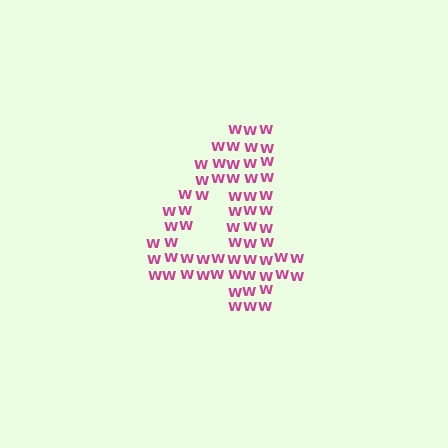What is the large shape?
The large shape is the digit 4.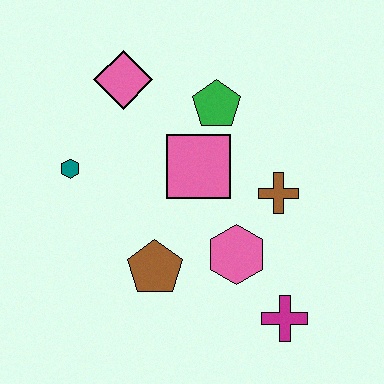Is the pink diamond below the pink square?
No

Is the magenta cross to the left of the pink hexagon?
No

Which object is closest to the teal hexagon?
The pink diamond is closest to the teal hexagon.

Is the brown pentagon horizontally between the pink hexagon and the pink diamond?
Yes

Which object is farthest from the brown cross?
The teal hexagon is farthest from the brown cross.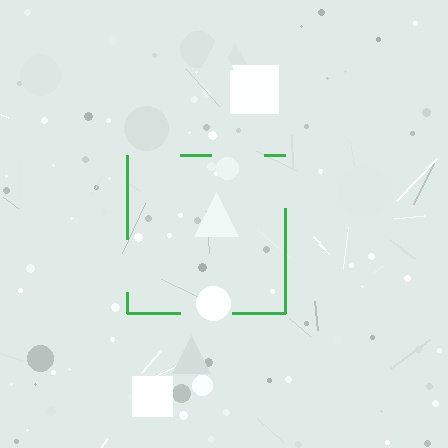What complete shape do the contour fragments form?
The contour fragments form a square.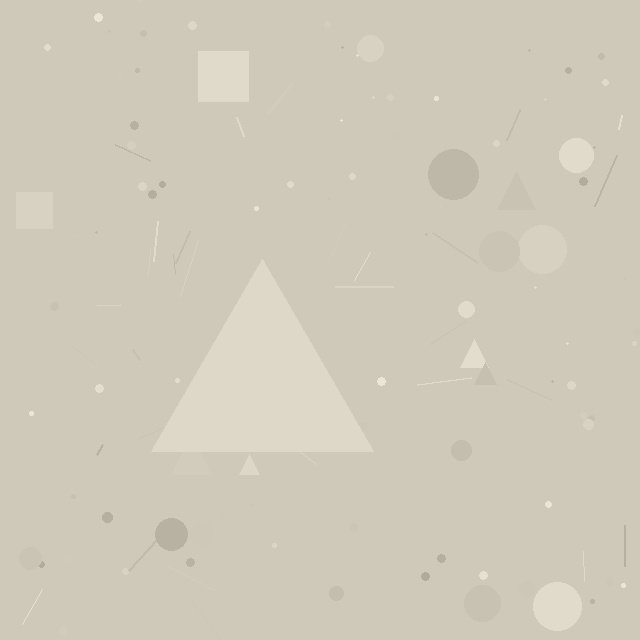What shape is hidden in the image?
A triangle is hidden in the image.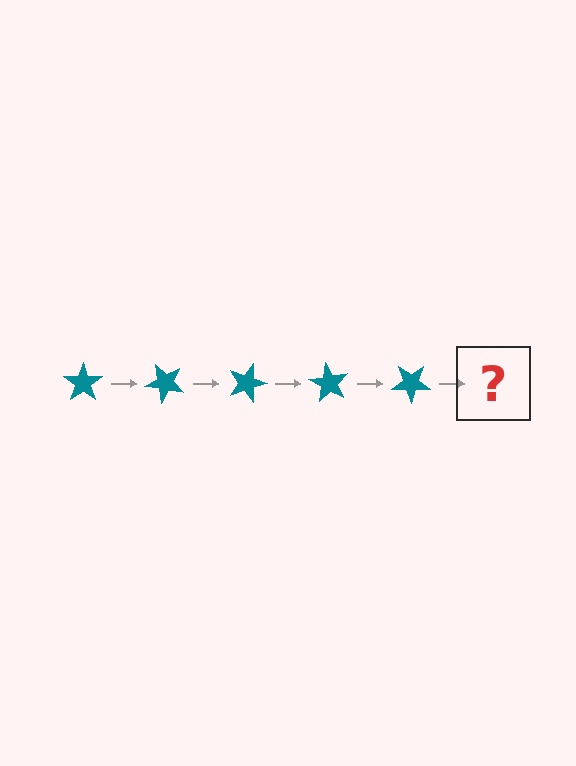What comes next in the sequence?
The next element should be a teal star rotated 225 degrees.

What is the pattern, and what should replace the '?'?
The pattern is that the star rotates 45 degrees each step. The '?' should be a teal star rotated 225 degrees.